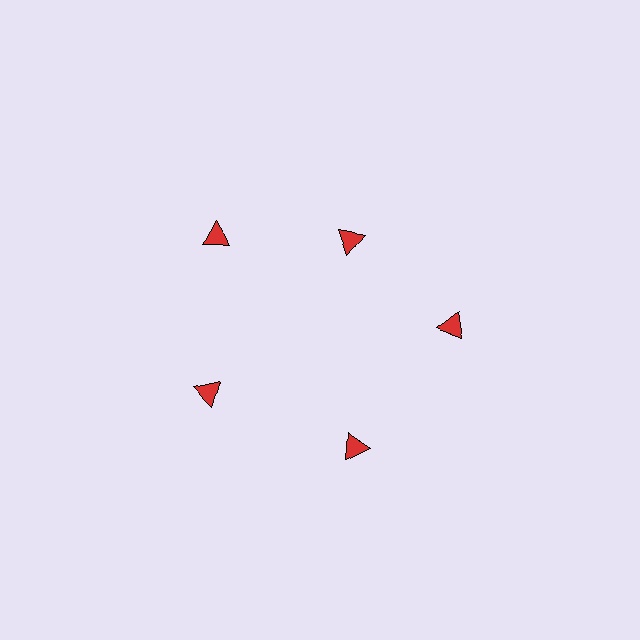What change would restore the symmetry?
The symmetry would be restored by moving it outward, back onto the ring so that all 5 triangles sit at equal angles and equal distance from the center.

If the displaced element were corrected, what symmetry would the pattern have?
It would have 5-fold rotational symmetry — the pattern would map onto itself every 72 degrees.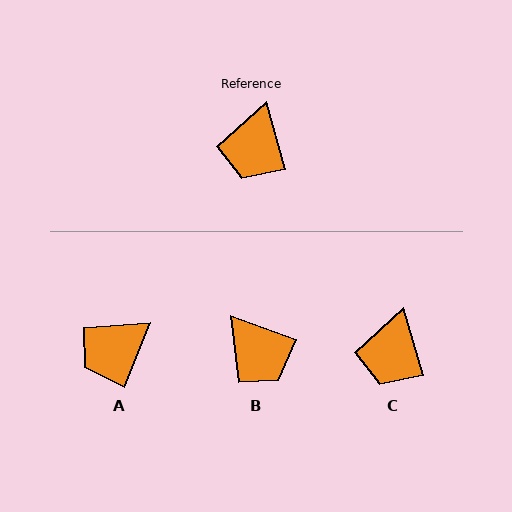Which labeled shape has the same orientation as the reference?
C.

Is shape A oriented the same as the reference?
No, it is off by about 38 degrees.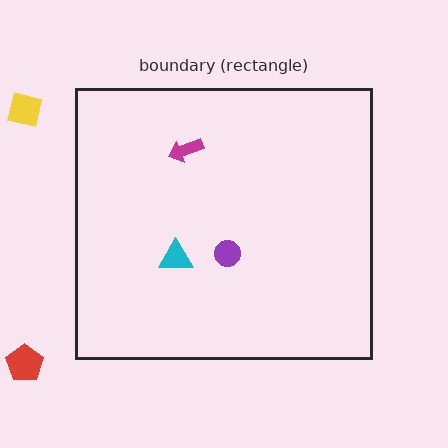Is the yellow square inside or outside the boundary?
Outside.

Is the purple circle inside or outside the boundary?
Inside.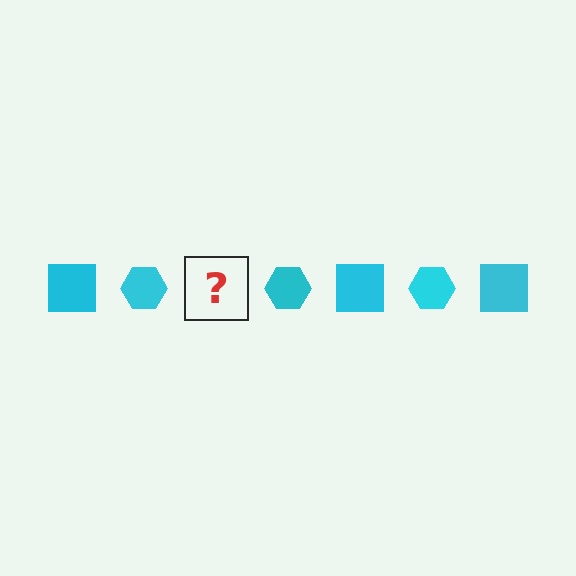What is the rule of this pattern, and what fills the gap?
The rule is that the pattern cycles through square, hexagon shapes in cyan. The gap should be filled with a cyan square.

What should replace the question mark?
The question mark should be replaced with a cyan square.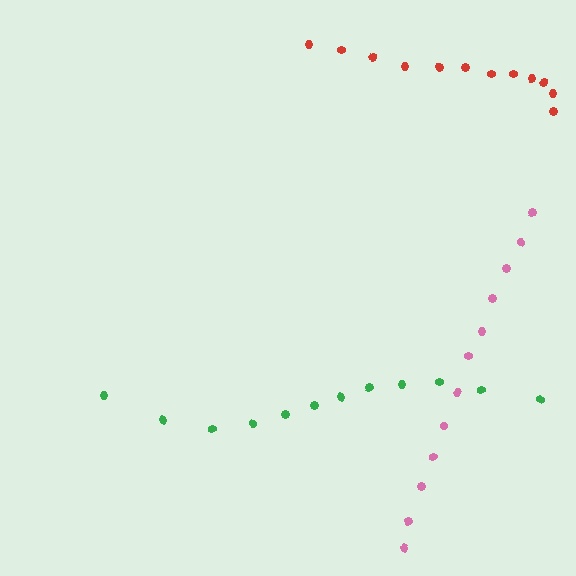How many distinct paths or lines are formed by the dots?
There are 3 distinct paths.